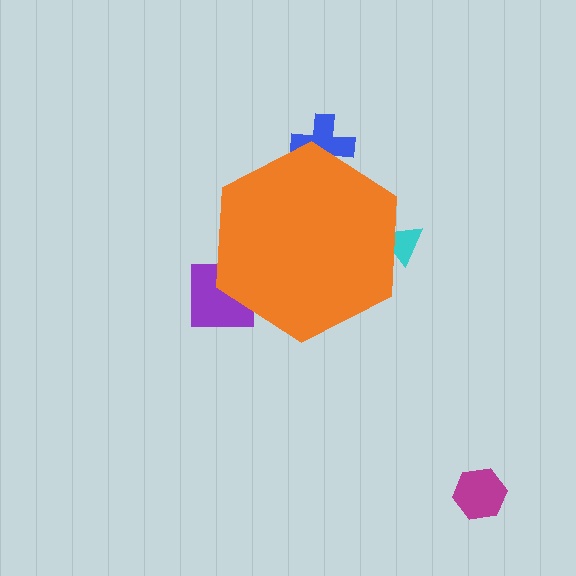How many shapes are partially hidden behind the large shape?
3 shapes are partially hidden.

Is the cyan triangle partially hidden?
Yes, the cyan triangle is partially hidden behind the orange hexagon.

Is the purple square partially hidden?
Yes, the purple square is partially hidden behind the orange hexagon.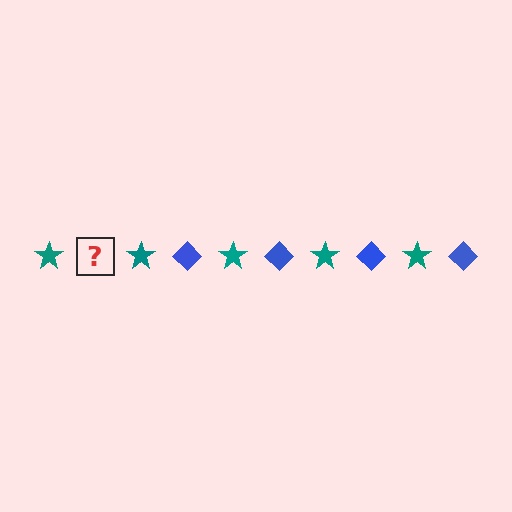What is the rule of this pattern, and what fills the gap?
The rule is that the pattern alternates between teal star and blue diamond. The gap should be filled with a blue diamond.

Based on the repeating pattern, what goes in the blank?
The blank should be a blue diamond.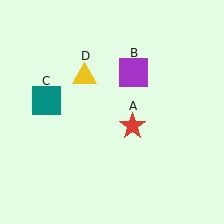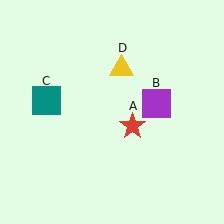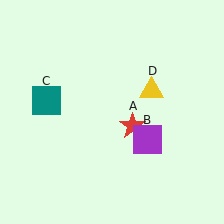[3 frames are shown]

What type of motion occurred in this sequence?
The purple square (object B), yellow triangle (object D) rotated clockwise around the center of the scene.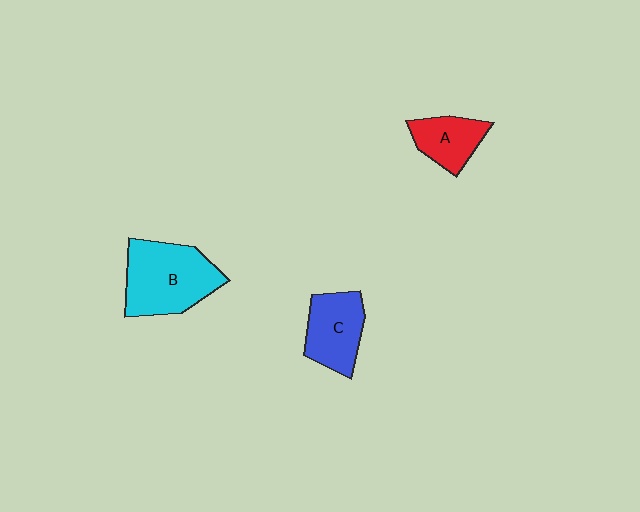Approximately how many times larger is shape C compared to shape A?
Approximately 1.3 times.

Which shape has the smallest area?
Shape A (red).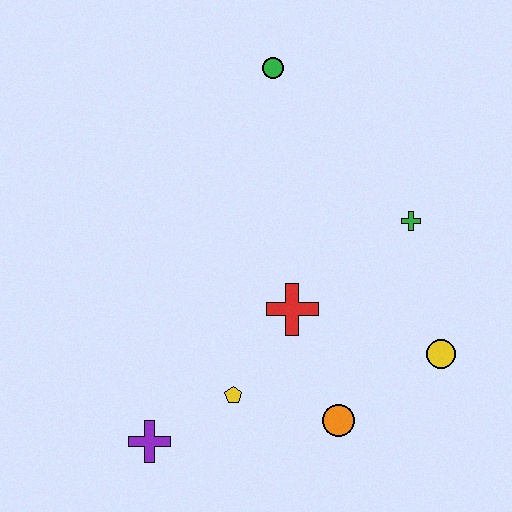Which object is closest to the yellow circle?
The orange circle is closest to the yellow circle.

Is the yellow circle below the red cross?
Yes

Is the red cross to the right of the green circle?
Yes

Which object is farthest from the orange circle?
The green circle is farthest from the orange circle.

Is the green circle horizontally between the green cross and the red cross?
No